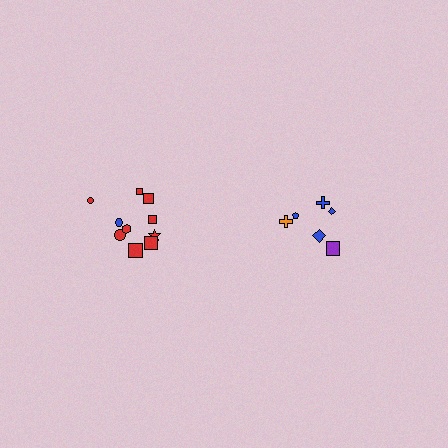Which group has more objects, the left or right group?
The left group.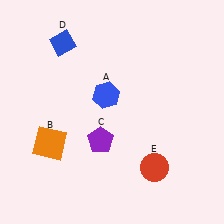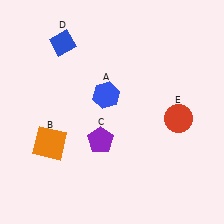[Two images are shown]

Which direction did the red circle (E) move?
The red circle (E) moved up.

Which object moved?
The red circle (E) moved up.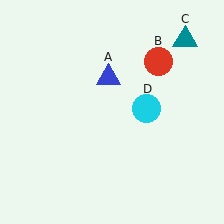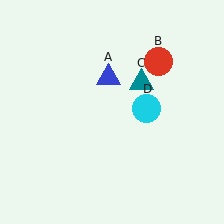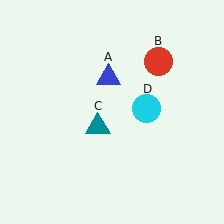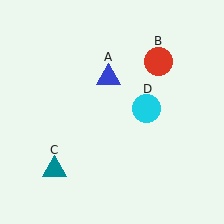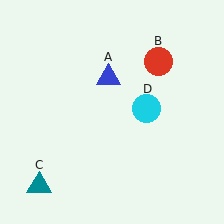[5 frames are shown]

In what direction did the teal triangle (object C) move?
The teal triangle (object C) moved down and to the left.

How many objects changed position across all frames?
1 object changed position: teal triangle (object C).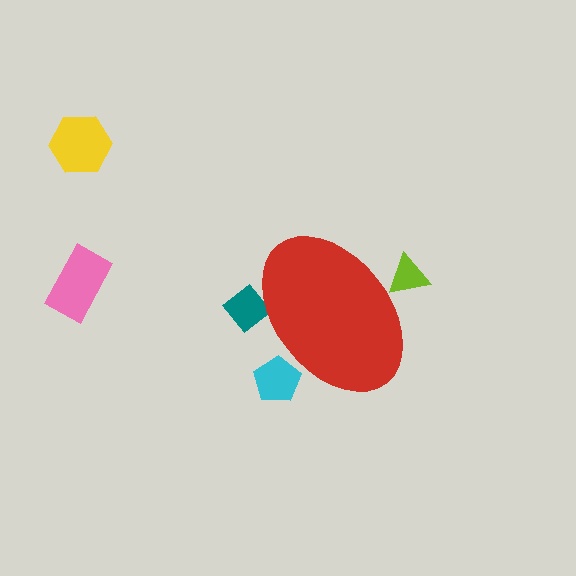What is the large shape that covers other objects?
A red ellipse.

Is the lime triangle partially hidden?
Yes, the lime triangle is partially hidden behind the red ellipse.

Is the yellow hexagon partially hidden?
No, the yellow hexagon is fully visible.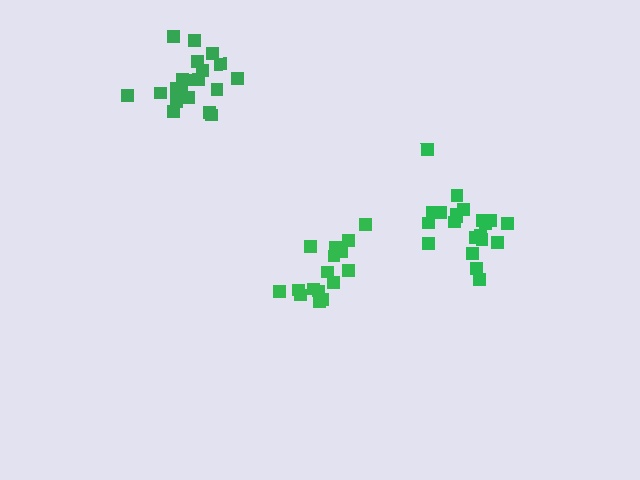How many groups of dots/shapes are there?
There are 3 groups.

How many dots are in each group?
Group 1: 16 dots, Group 2: 21 dots, Group 3: 20 dots (57 total).